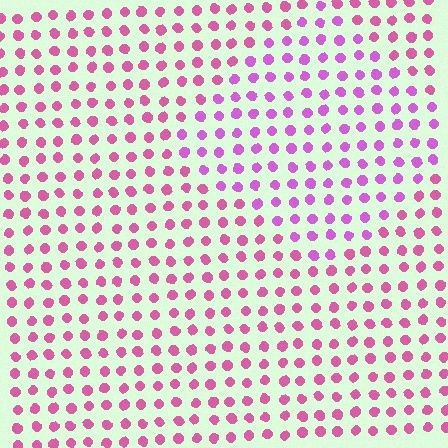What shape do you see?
I see a diamond.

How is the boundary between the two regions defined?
The boundary is defined purely by a slight shift in hue (about 28 degrees). Spacing, size, and orientation are identical on both sides.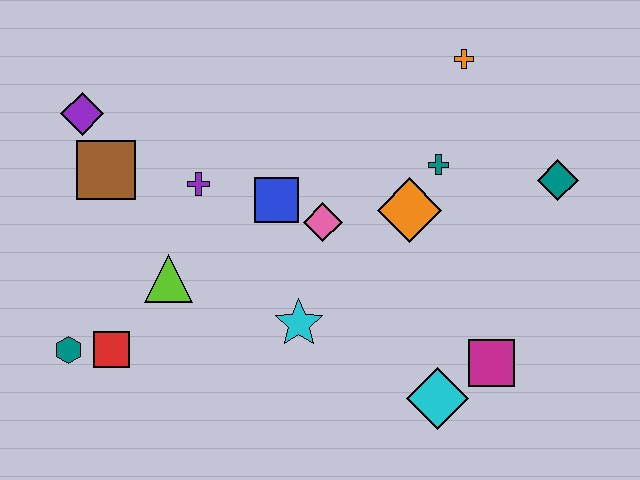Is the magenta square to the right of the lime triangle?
Yes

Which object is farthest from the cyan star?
The orange cross is farthest from the cyan star.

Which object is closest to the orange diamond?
The teal cross is closest to the orange diamond.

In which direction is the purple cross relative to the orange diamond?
The purple cross is to the left of the orange diamond.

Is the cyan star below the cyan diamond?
No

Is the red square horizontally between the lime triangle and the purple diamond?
Yes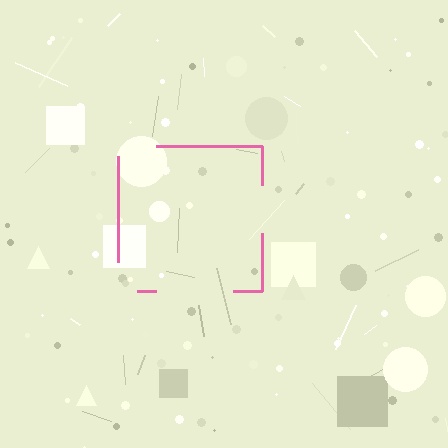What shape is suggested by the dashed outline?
The dashed outline suggests a square.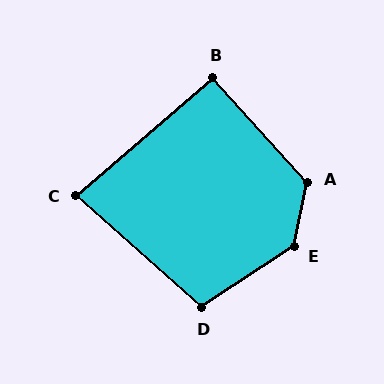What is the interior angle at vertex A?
Approximately 126 degrees (obtuse).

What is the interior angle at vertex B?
Approximately 91 degrees (approximately right).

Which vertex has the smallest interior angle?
C, at approximately 83 degrees.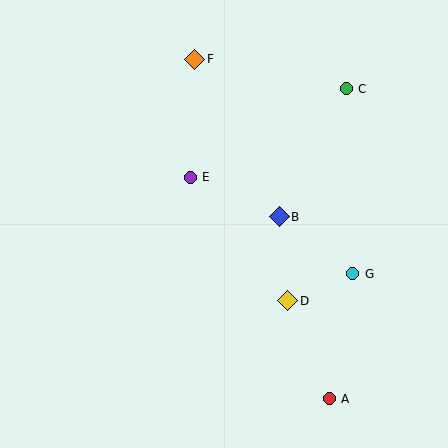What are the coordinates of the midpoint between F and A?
The midpoint between F and A is at (262, 229).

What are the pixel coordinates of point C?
Point C is at (346, 89).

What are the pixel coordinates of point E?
Point E is at (190, 177).